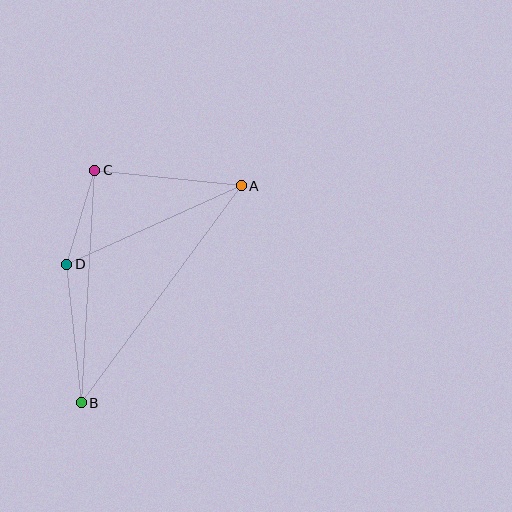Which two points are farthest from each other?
Points A and B are farthest from each other.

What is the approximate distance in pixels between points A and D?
The distance between A and D is approximately 192 pixels.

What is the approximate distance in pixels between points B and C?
The distance between B and C is approximately 233 pixels.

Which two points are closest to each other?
Points C and D are closest to each other.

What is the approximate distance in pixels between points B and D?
The distance between B and D is approximately 139 pixels.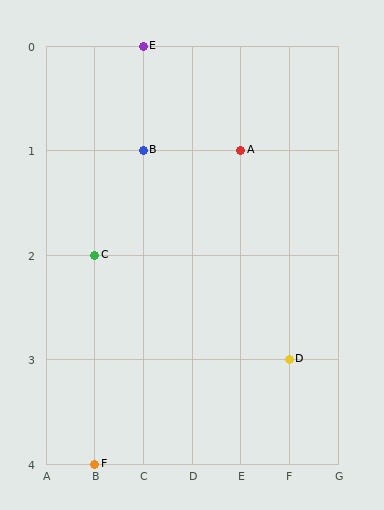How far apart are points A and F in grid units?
Points A and F are 3 columns and 3 rows apart (about 4.2 grid units diagonally).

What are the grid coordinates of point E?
Point E is at grid coordinates (C, 0).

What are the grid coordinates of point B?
Point B is at grid coordinates (C, 1).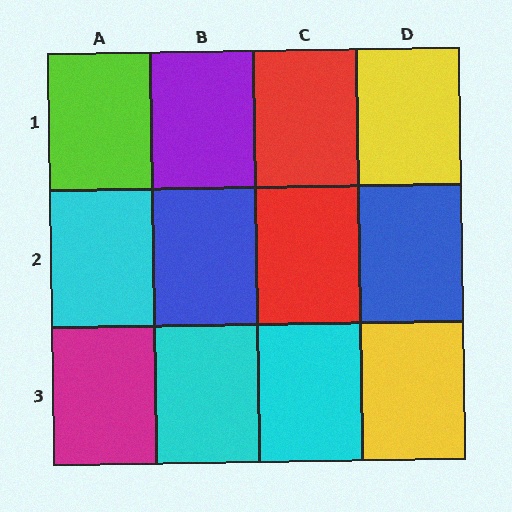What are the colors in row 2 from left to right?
Cyan, blue, red, blue.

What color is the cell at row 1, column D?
Yellow.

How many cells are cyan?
3 cells are cyan.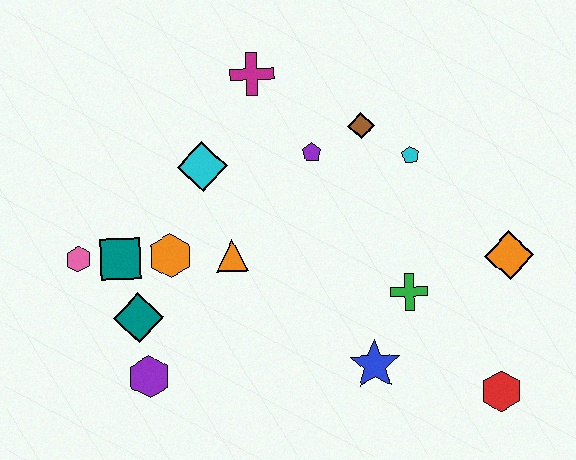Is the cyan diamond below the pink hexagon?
No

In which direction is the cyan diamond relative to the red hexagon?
The cyan diamond is to the left of the red hexagon.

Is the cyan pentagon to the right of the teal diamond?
Yes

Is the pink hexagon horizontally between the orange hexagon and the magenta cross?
No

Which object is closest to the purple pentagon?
The brown diamond is closest to the purple pentagon.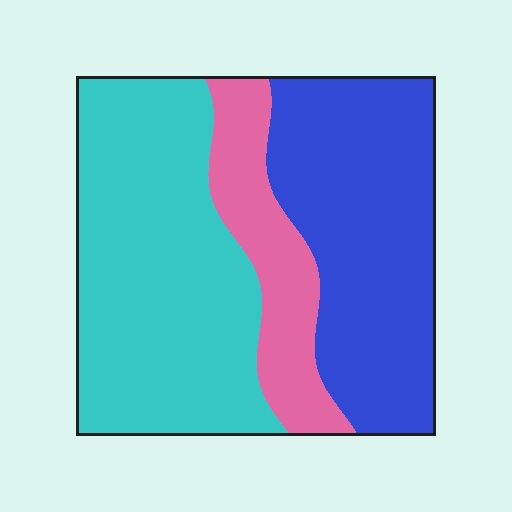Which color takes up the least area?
Pink, at roughly 15%.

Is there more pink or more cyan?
Cyan.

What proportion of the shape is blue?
Blue takes up between a third and a half of the shape.